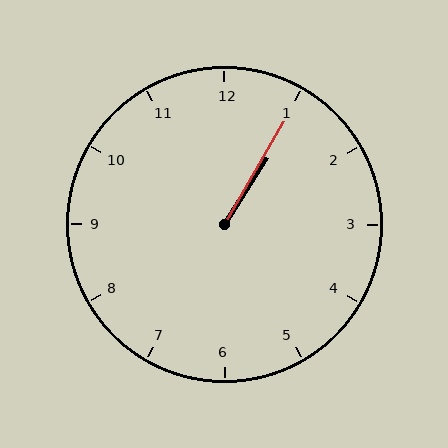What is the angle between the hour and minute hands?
Approximately 2 degrees.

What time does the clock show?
1:05.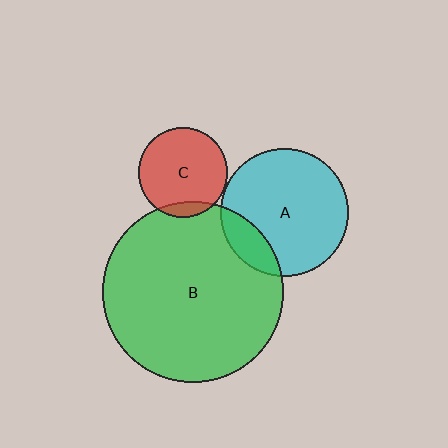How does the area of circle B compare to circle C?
Approximately 4.1 times.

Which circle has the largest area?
Circle B (green).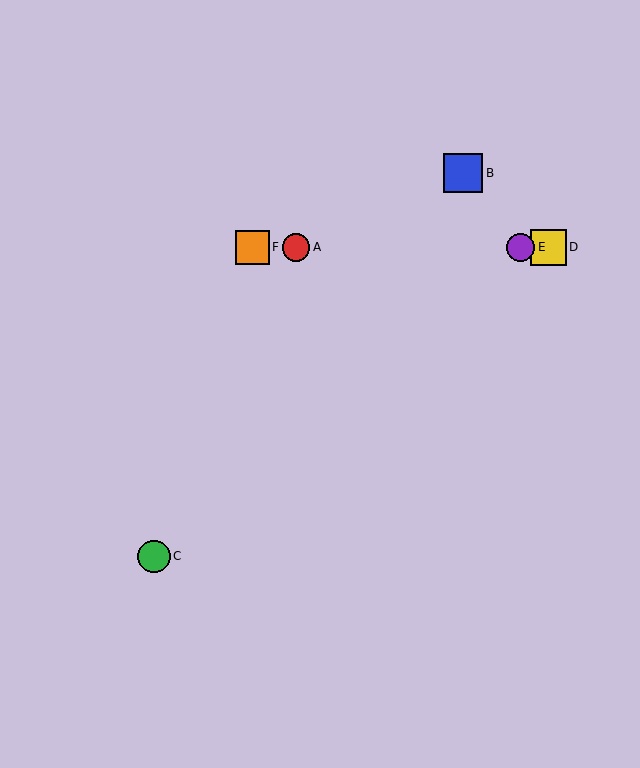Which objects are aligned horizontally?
Objects A, D, E, F are aligned horizontally.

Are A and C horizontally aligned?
No, A is at y≈247 and C is at y≈556.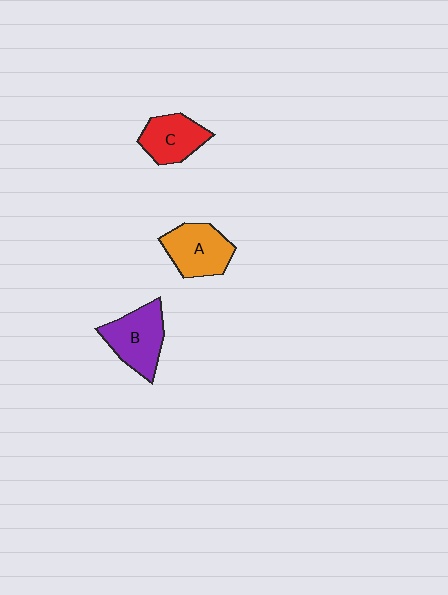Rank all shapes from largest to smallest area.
From largest to smallest: B (purple), A (orange), C (red).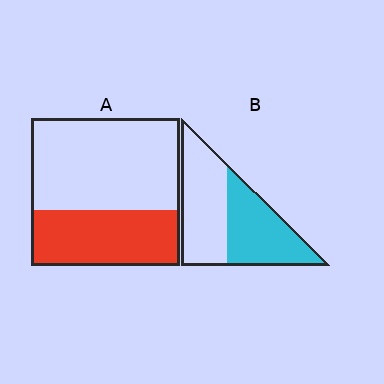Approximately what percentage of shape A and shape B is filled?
A is approximately 40% and B is approximately 50%.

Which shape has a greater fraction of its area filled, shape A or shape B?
Shape B.